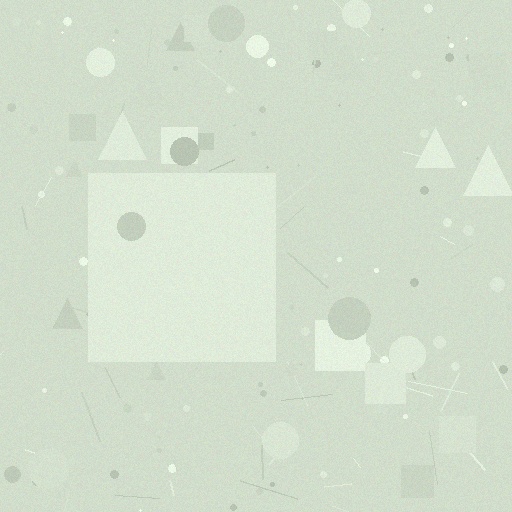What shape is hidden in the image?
A square is hidden in the image.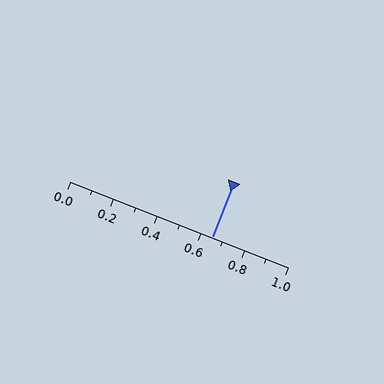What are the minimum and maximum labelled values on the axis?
The axis runs from 0.0 to 1.0.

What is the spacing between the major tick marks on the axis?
The major ticks are spaced 0.2 apart.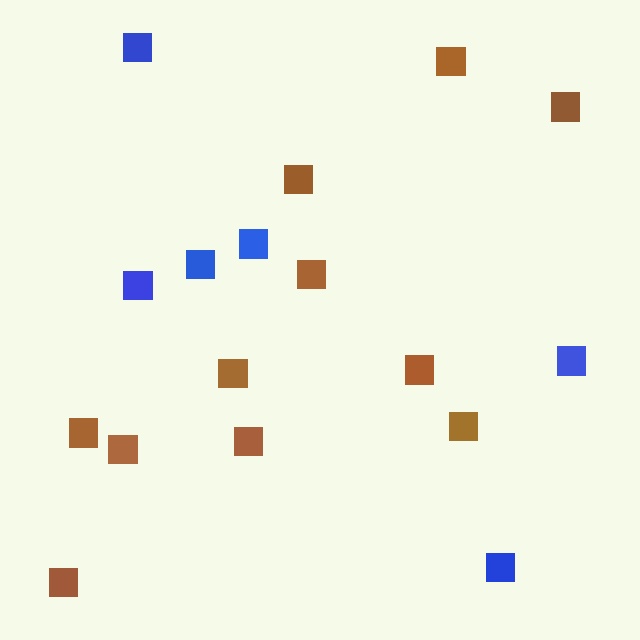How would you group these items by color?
There are 2 groups: one group of brown squares (11) and one group of blue squares (6).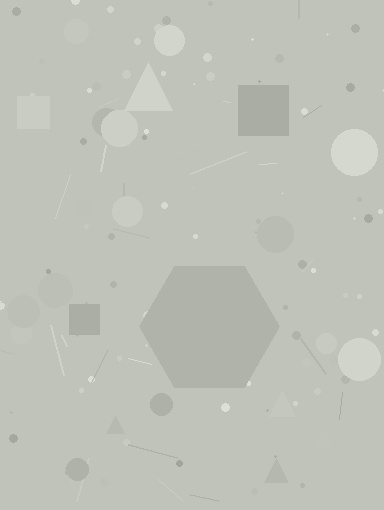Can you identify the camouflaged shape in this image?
The camouflaged shape is a hexagon.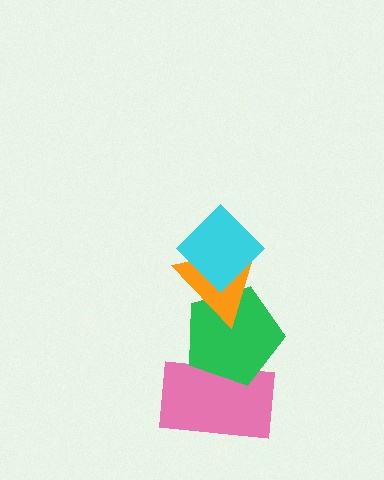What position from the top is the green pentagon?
The green pentagon is 3rd from the top.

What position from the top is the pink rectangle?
The pink rectangle is 4th from the top.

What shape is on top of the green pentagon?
The orange triangle is on top of the green pentagon.